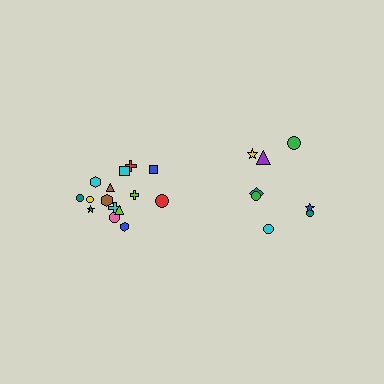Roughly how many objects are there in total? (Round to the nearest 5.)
Roughly 25 objects in total.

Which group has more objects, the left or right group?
The left group.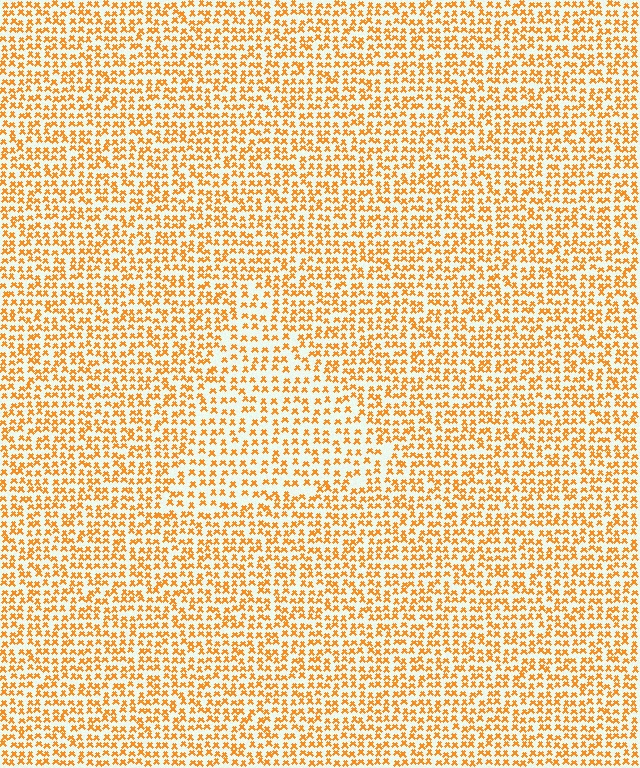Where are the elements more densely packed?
The elements are more densely packed outside the triangle boundary.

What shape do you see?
I see a triangle.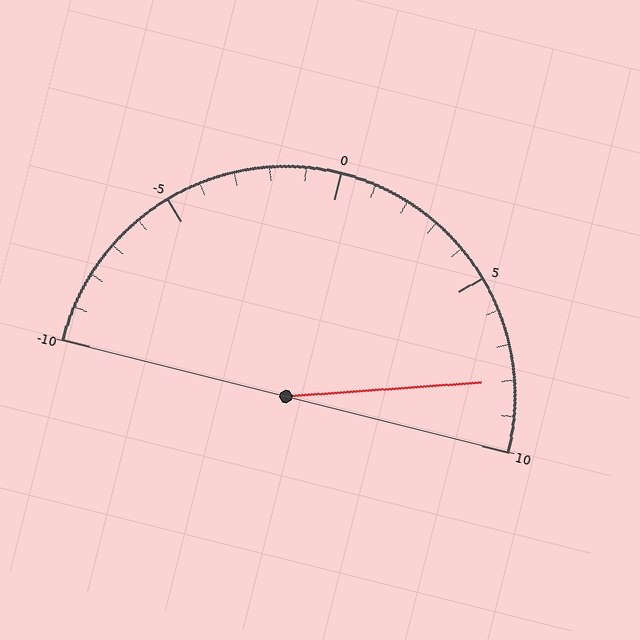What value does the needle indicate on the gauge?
The needle indicates approximately 8.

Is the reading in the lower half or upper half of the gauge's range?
The reading is in the upper half of the range (-10 to 10).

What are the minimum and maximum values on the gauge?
The gauge ranges from -10 to 10.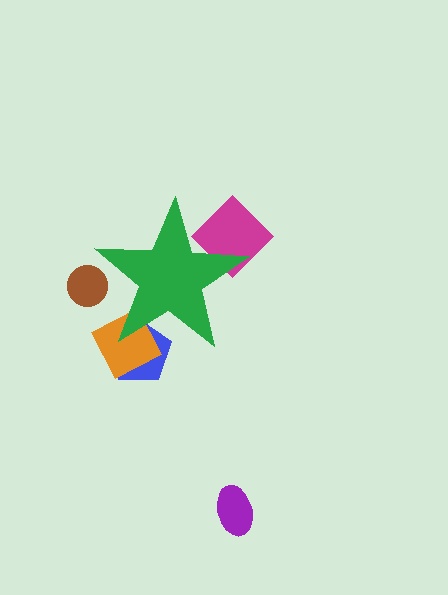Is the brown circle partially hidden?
Yes, the brown circle is partially hidden behind the green star.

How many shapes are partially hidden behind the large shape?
4 shapes are partially hidden.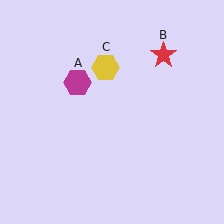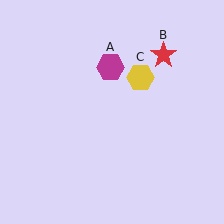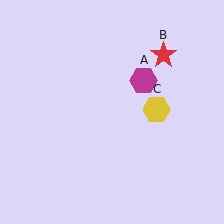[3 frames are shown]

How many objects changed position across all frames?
2 objects changed position: magenta hexagon (object A), yellow hexagon (object C).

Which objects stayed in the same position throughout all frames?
Red star (object B) remained stationary.